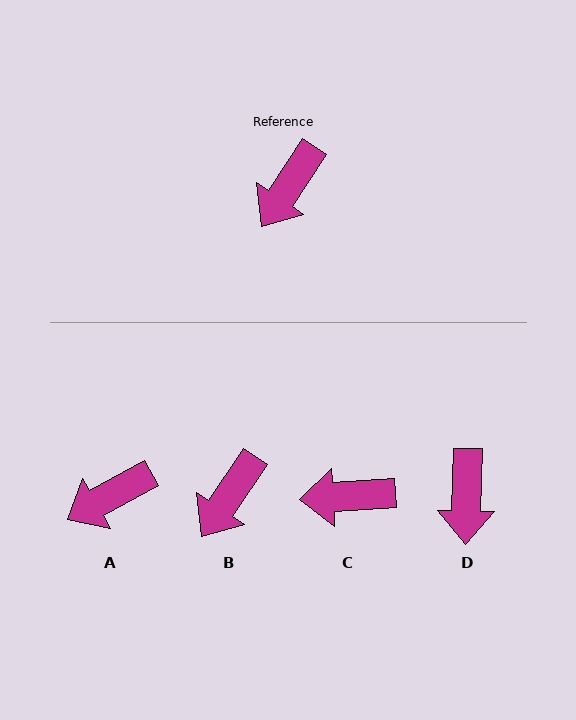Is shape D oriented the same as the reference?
No, it is off by about 32 degrees.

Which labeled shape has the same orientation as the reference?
B.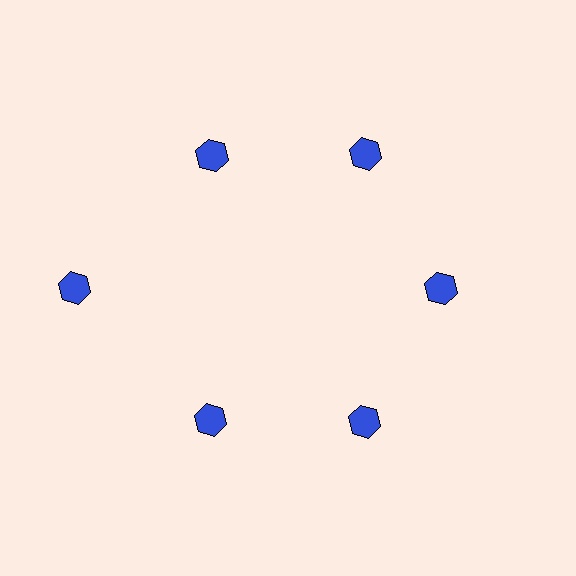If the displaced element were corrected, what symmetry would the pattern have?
It would have 6-fold rotational symmetry — the pattern would map onto itself every 60 degrees.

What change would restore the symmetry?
The symmetry would be restored by moving it inward, back onto the ring so that all 6 hexagons sit at equal angles and equal distance from the center.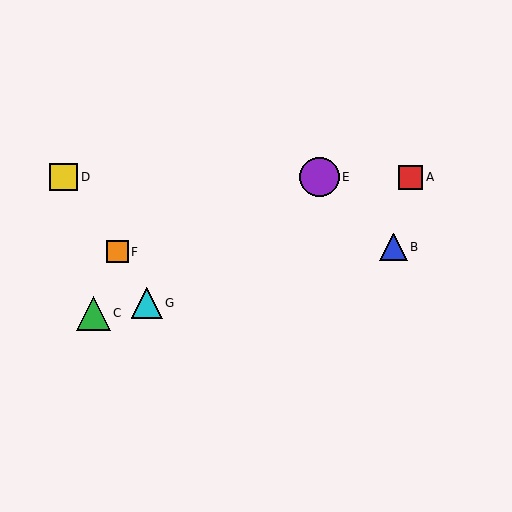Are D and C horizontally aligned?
No, D is at y≈177 and C is at y≈313.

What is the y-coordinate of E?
Object E is at y≈177.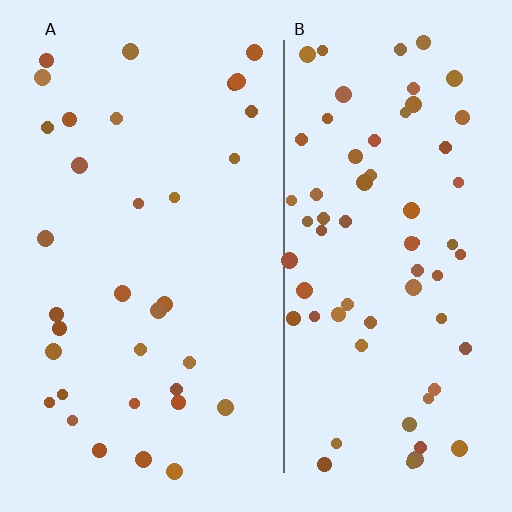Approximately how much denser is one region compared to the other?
Approximately 2.0× — region B over region A.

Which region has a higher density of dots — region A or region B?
B (the right).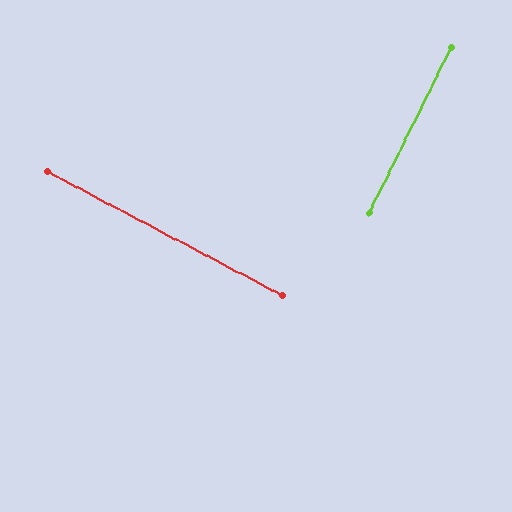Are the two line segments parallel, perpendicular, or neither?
Perpendicular — they meet at approximately 89°.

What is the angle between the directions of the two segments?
Approximately 89 degrees.